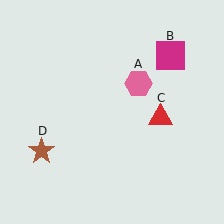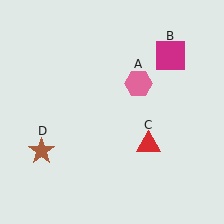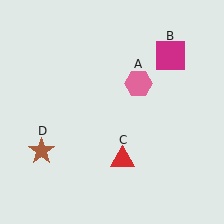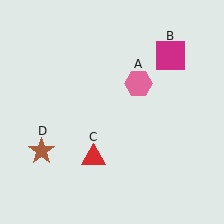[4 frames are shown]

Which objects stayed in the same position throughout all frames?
Pink hexagon (object A) and magenta square (object B) and brown star (object D) remained stationary.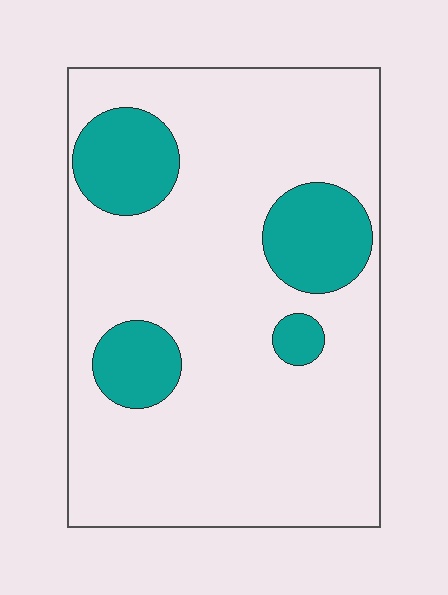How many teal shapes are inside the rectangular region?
4.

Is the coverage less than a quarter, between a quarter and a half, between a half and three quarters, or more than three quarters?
Less than a quarter.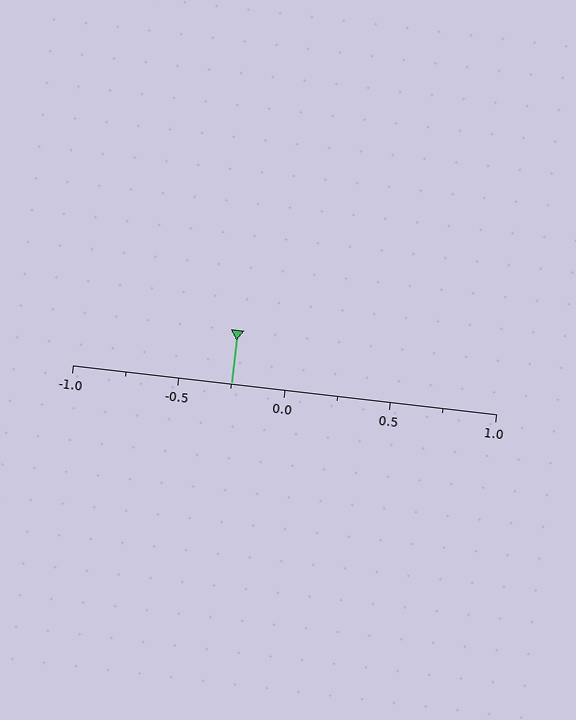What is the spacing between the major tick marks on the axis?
The major ticks are spaced 0.5 apart.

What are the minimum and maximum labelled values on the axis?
The axis runs from -1.0 to 1.0.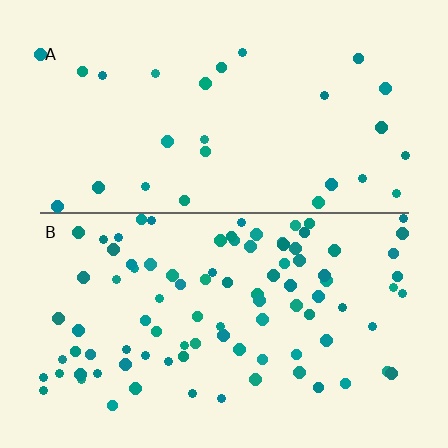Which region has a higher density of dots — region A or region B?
B (the bottom).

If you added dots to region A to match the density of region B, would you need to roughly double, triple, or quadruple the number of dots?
Approximately triple.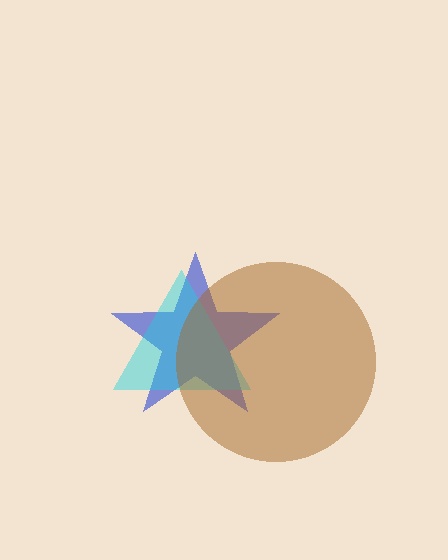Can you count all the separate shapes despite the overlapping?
Yes, there are 3 separate shapes.